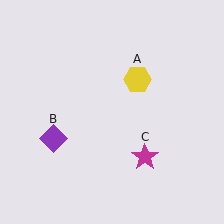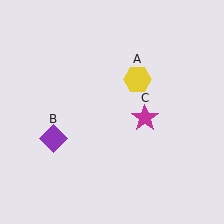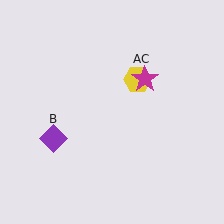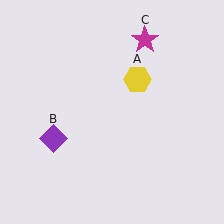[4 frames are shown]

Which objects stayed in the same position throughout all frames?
Yellow hexagon (object A) and purple diamond (object B) remained stationary.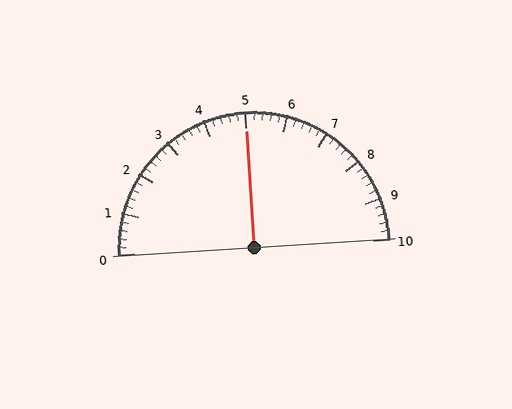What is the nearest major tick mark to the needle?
The nearest major tick mark is 5.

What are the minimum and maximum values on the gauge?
The gauge ranges from 0 to 10.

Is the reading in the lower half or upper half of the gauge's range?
The reading is in the upper half of the range (0 to 10).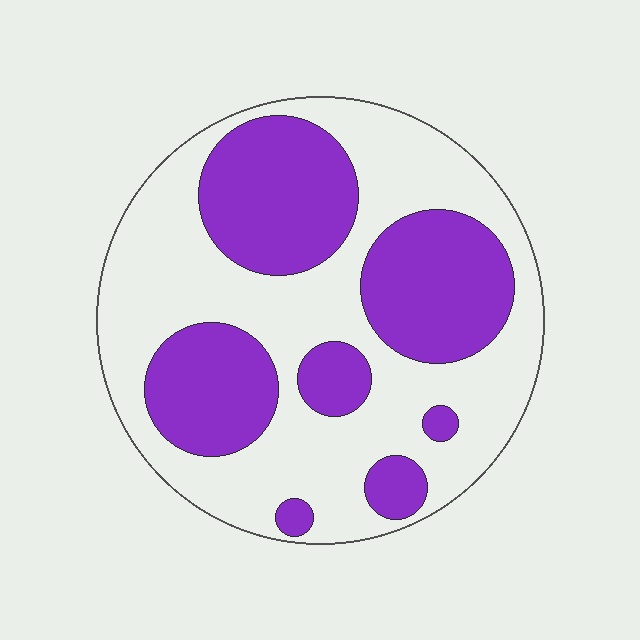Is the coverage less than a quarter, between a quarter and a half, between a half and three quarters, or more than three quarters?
Between a quarter and a half.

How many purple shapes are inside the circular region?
7.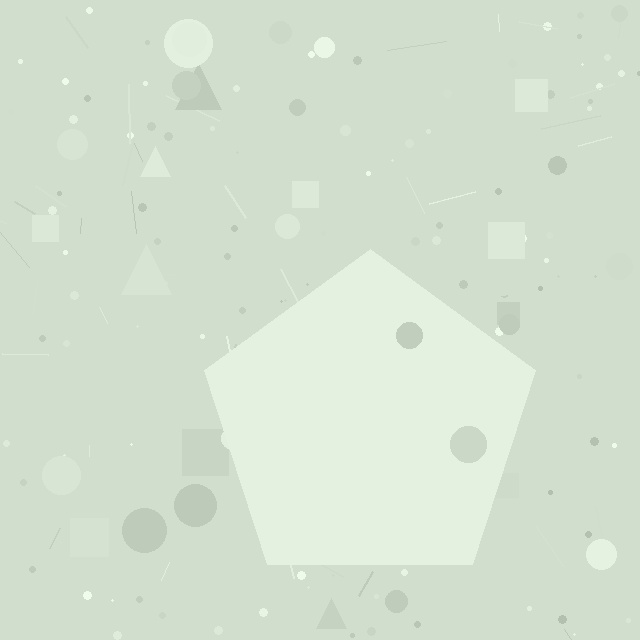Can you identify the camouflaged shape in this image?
The camouflaged shape is a pentagon.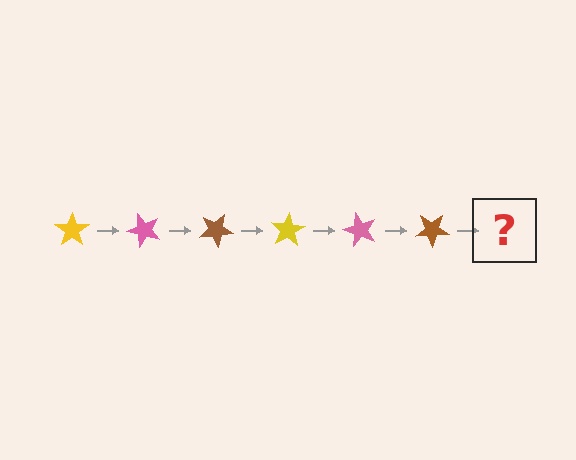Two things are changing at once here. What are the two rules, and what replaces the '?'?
The two rules are that it rotates 50 degrees each step and the color cycles through yellow, pink, and brown. The '?' should be a yellow star, rotated 300 degrees from the start.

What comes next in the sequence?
The next element should be a yellow star, rotated 300 degrees from the start.